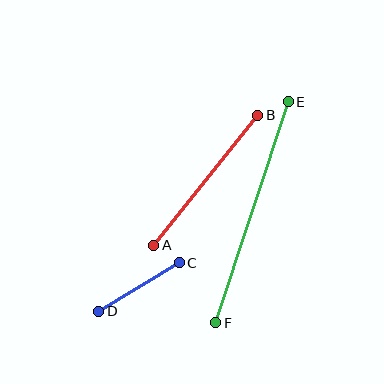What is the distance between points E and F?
The distance is approximately 233 pixels.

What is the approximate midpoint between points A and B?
The midpoint is at approximately (206, 180) pixels.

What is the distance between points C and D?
The distance is approximately 94 pixels.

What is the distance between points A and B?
The distance is approximately 166 pixels.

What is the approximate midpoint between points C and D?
The midpoint is at approximately (139, 287) pixels.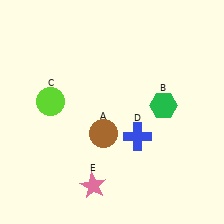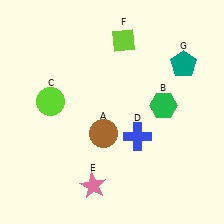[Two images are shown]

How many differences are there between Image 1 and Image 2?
There are 2 differences between the two images.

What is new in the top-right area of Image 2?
A teal pentagon (G) was added in the top-right area of Image 2.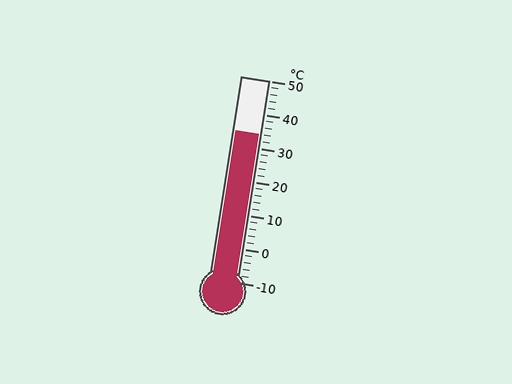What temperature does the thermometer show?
The thermometer shows approximately 34°C.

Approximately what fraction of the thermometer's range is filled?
The thermometer is filled to approximately 75% of its range.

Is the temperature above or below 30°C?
The temperature is above 30°C.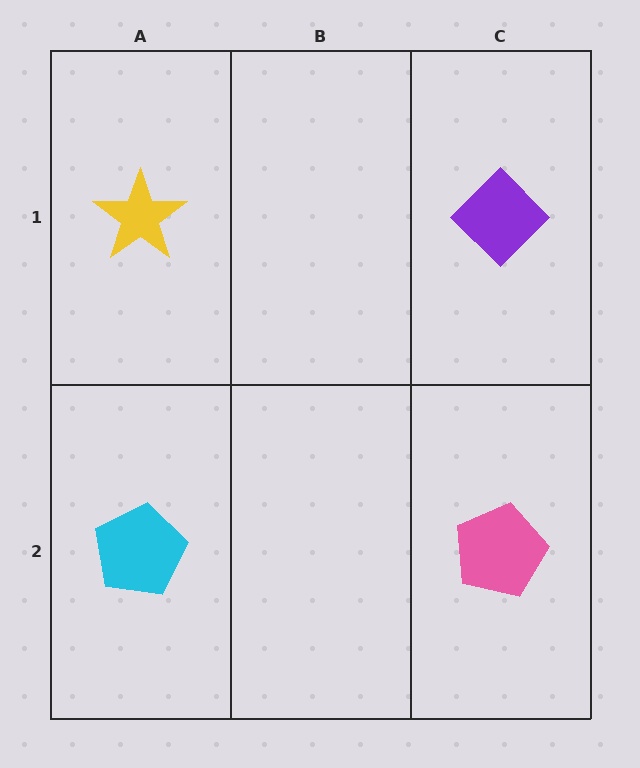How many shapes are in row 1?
2 shapes.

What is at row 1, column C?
A purple diamond.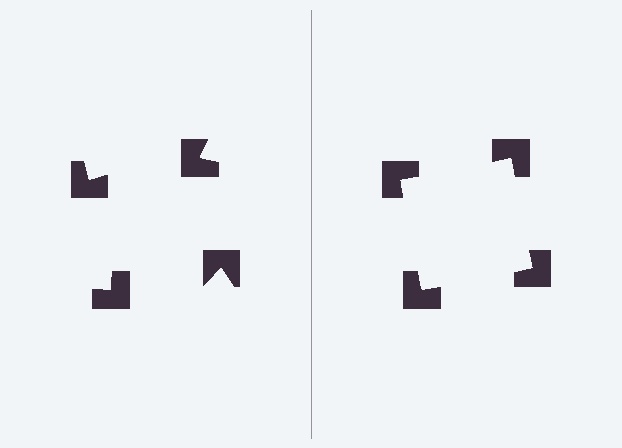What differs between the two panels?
The notched squares are positioned identically on both sides; only the wedge orientations differ. On the right they align to a square; on the left they are misaligned.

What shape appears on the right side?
An illusory square.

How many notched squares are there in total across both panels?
8 — 4 on each side.